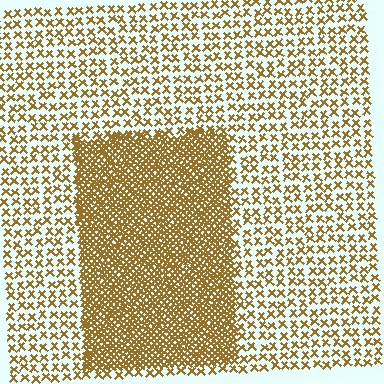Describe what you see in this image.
The image contains small brown elements arranged at two different densities. A rectangle-shaped region is visible where the elements are more densely packed than the surrounding area.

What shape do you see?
I see a rectangle.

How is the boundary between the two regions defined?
The boundary is defined by a change in element density (approximately 3.1x ratio). All elements are the same color, size, and shape.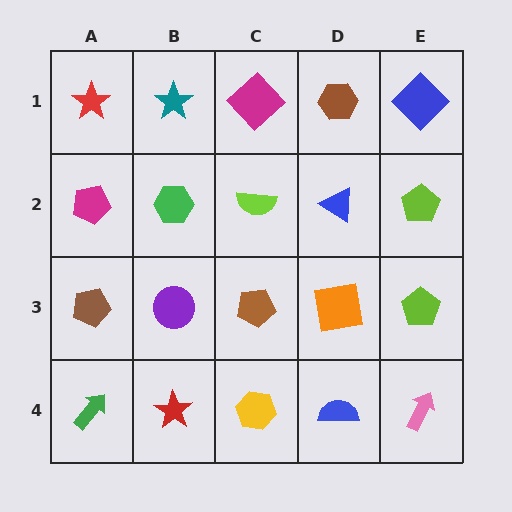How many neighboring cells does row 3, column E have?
3.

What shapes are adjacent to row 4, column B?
A purple circle (row 3, column B), a green arrow (row 4, column A), a yellow hexagon (row 4, column C).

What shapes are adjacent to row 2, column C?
A magenta diamond (row 1, column C), a brown pentagon (row 3, column C), a green hexagon (row 2, column B), a blue triangle (row 2, column D).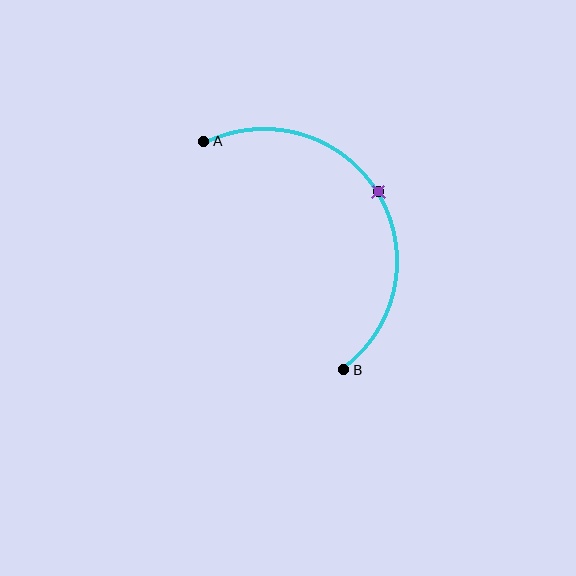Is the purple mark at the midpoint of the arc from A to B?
Yes. The purple mark lies on the arc at equal arc-length from both A and B — it is the arc midpoint.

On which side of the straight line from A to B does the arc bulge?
The arc bulges to the right of the straight line connecting A and B.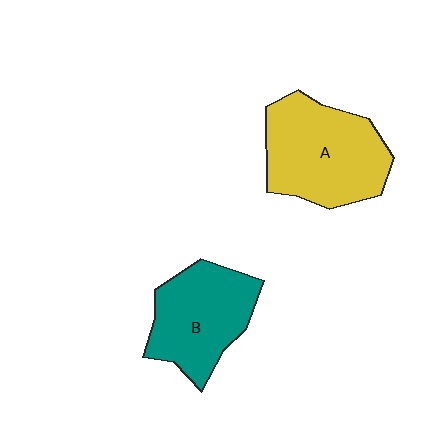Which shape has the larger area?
Shape A (yellow).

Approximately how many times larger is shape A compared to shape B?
Approximately 1.2 times.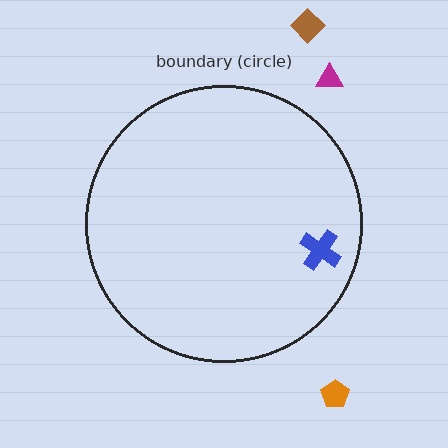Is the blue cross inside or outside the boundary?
Inside.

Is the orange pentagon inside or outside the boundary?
Outside.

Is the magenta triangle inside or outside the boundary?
Outside.